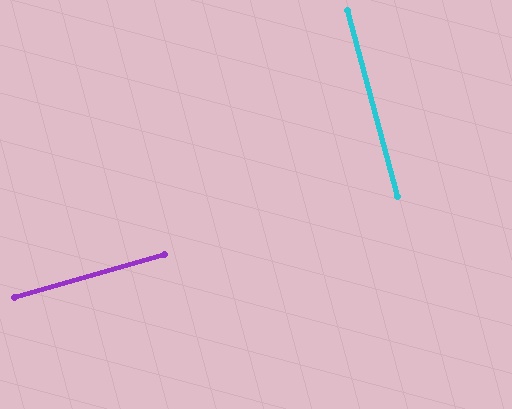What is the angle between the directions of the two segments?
Approximately 89 degrees.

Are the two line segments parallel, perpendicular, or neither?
Perpendicular — they meet at approximately 89°.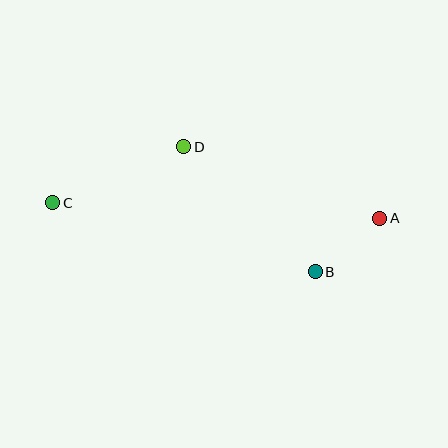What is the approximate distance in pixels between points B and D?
The distance between B and D is approximately 181 pixels.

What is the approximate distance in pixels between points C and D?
The distance between C and D is approximately 142 pixels.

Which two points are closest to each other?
Points A and B are closest to each other.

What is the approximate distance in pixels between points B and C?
The distance between B and C is approximately 272 pixels.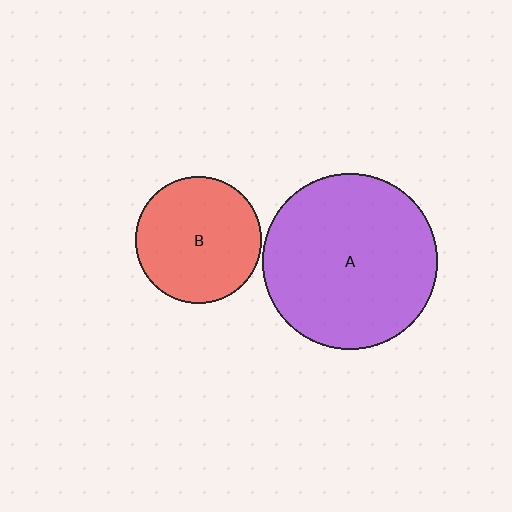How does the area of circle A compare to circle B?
Approximately 1.9 times.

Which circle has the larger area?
Circle A (purple).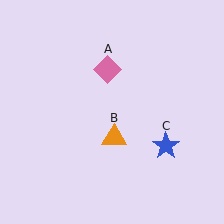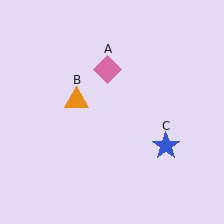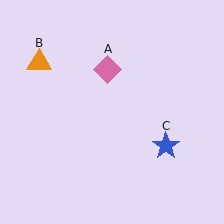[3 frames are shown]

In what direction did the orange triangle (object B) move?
The orange triangle (object B) moved up and to the left.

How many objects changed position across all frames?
1 object changed position: orange triangle (object B).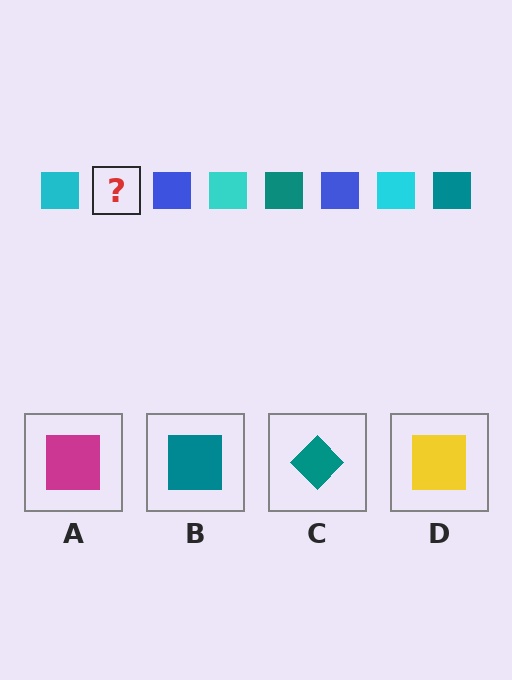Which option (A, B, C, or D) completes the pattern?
B.